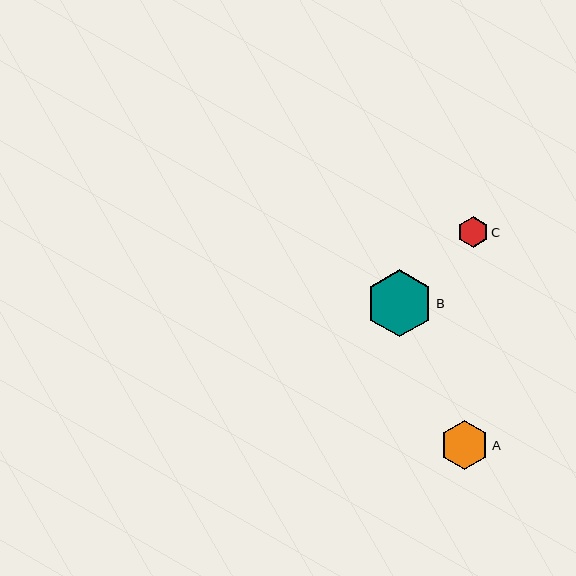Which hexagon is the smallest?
Hexagon C is the smallest with a size of approximately 31 pixels.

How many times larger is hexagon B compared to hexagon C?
Hexagon B is approximately 2.2 times the size of hexagon C.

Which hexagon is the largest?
Hexagon B is the largest with a size of approximately 67 pixels.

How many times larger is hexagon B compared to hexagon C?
Hexagon B is approximately 2.2 times the size of hexagon C.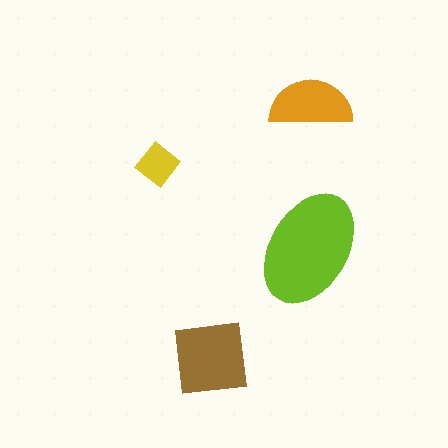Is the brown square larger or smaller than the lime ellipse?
Smaller.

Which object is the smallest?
The yellow diamond.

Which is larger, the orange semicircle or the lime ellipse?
The lime ellipse.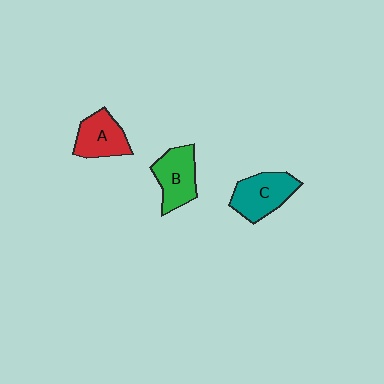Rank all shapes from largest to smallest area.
From largest to smallest: C (teal), B (green), A (red).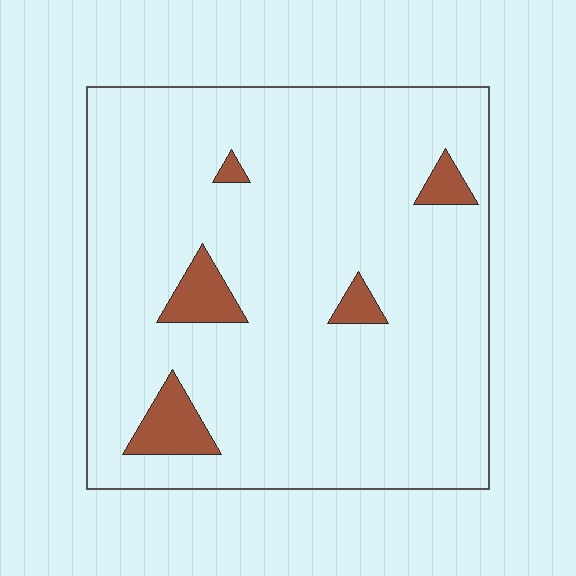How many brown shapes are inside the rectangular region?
5.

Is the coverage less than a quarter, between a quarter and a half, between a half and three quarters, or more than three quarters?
Less than a quarter.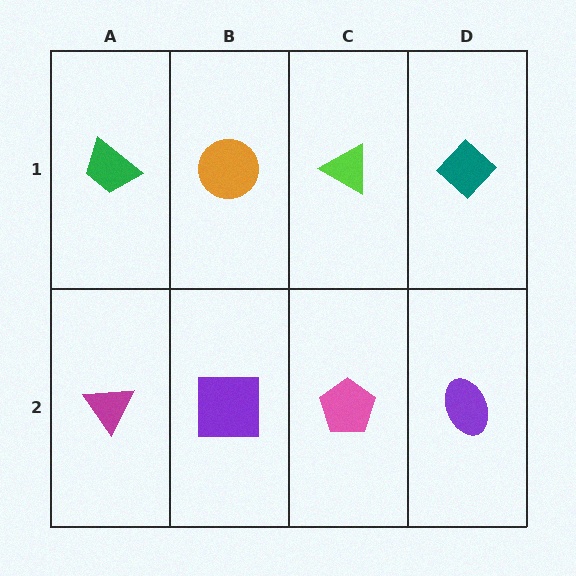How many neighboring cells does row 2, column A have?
2.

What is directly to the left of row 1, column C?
An orange circle.